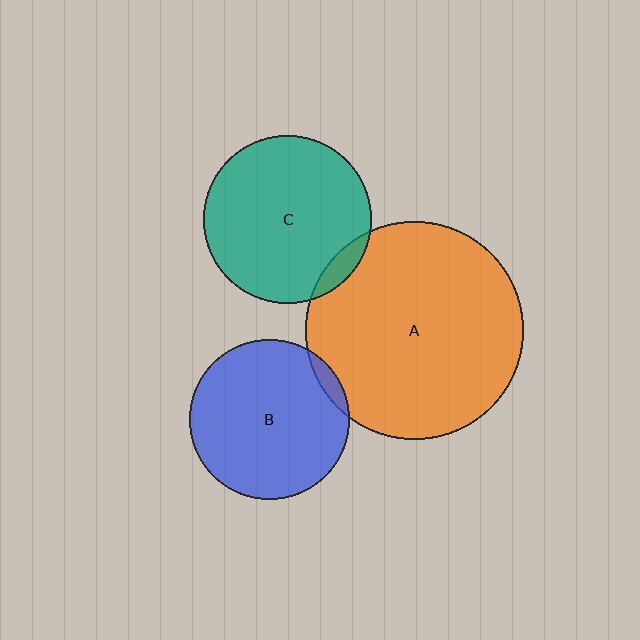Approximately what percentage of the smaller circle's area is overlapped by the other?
Approximately 5%.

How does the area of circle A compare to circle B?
Approximately 1.9 times.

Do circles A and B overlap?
Yes.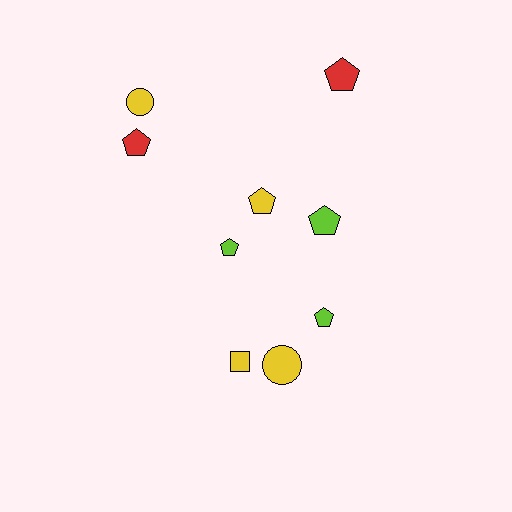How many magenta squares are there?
There are no magenta squares.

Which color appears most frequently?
Yellow, with 4 objects.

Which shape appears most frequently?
Pentagon, with 6 objects.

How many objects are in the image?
There are 9 objects.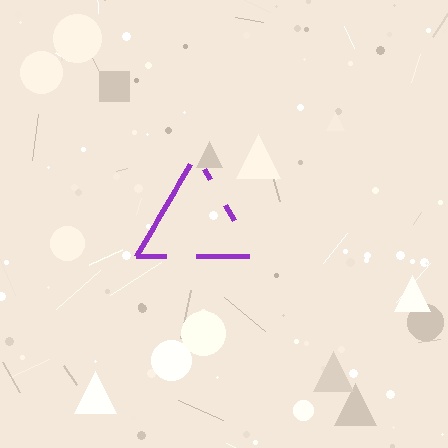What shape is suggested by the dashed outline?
The dashed outline suggests a triangle.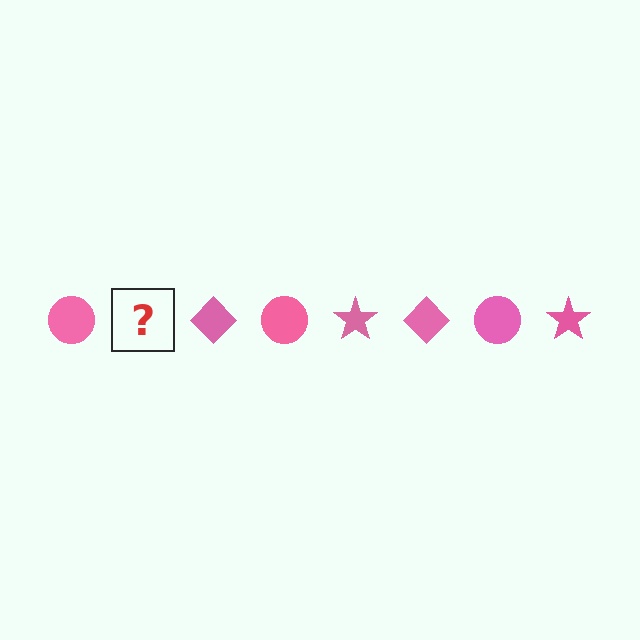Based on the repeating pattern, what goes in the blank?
The blank should be a pink star.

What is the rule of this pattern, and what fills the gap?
The rule is that the pattern cycles through circle, star, diamond shapes in pink. The gap should be filled with a pink star.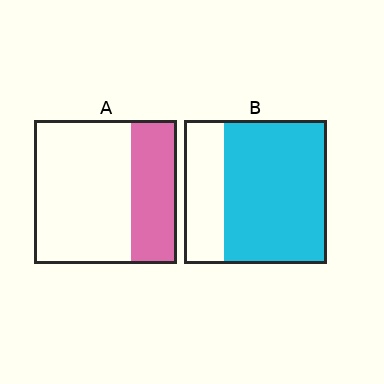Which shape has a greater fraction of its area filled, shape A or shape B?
Shape B.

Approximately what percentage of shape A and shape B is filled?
A is approximately 30% and B is approximately 70%.